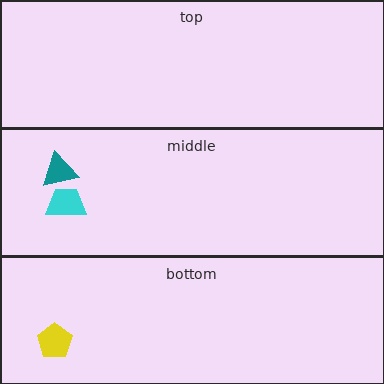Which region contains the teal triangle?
The middle region.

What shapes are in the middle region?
The cyan trapezoid, the teal triangle.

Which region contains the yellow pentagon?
The bottom region.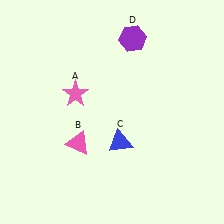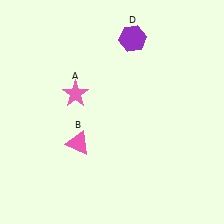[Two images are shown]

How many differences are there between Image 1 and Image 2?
There is 1 difference between the two images.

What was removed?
The blue triangle (C) was removed in Image 2.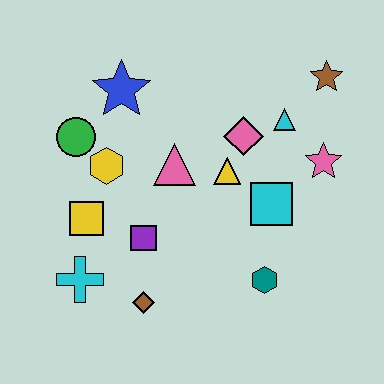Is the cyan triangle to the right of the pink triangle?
Yes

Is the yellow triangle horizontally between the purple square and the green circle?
No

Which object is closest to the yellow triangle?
The pink diamond is closest to the yellow triangle.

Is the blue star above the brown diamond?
Yes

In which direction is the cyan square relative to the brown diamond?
The cyan square is to the right of the brown diamond.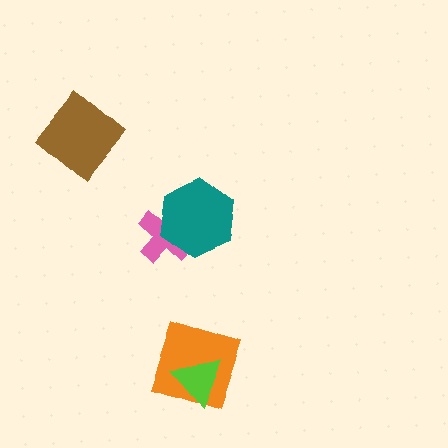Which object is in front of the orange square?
The lime triangle is in front of the orange square.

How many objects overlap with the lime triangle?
1 object overlaps with the lime triangle.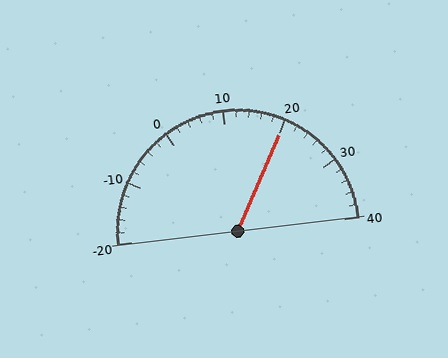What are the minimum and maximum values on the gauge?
The gauge ranges from -20 to 40.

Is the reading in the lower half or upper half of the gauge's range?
The reading is in the upper half of the range (-20 to 40).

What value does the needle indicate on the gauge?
The needle indicates approximately 20.